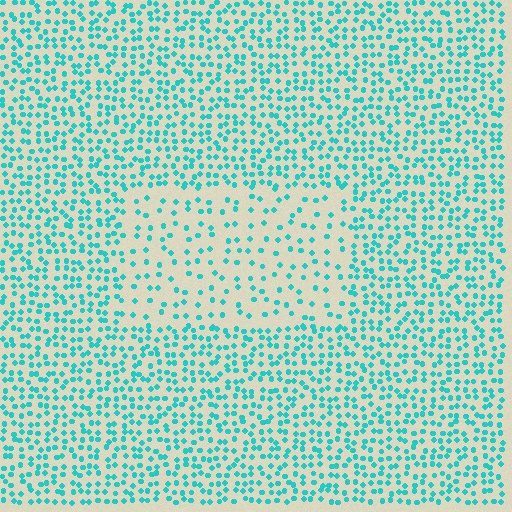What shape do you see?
I see a rectangle.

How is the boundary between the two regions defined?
The boundary is defined by a change in element density (approximately 2.3x ratio). All elements are the same color, size, and shape.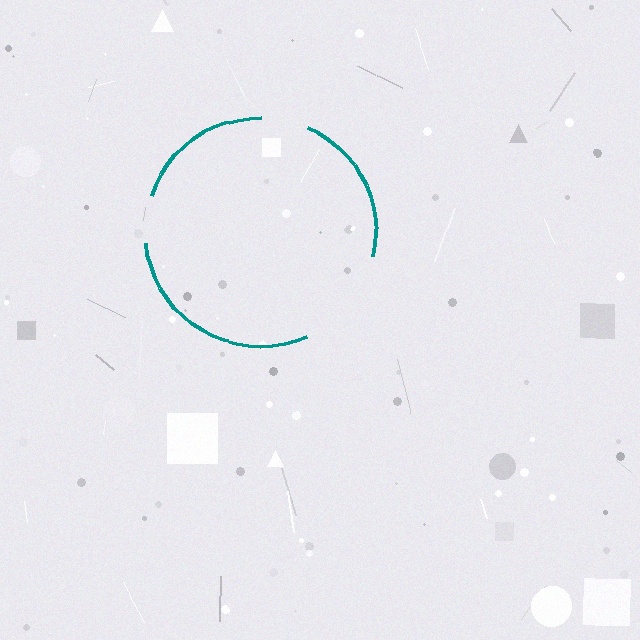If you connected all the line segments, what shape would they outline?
They would outline a circle.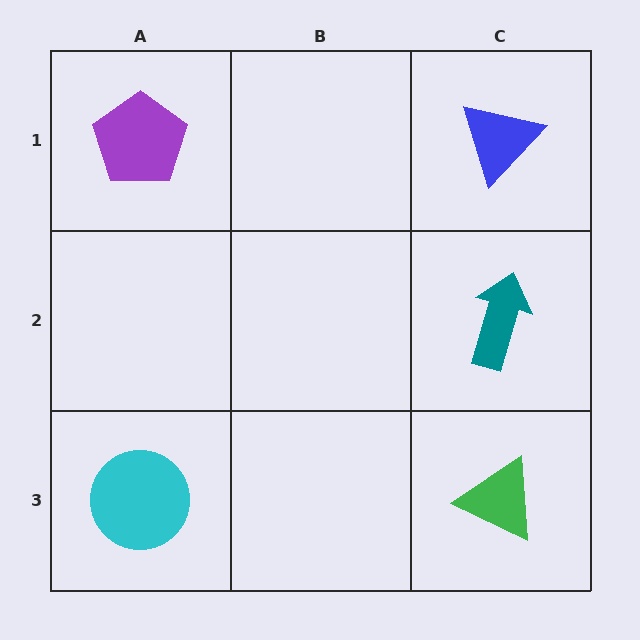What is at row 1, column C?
A blue triangle.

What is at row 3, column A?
A cyan circle.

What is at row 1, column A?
A purple pentagon.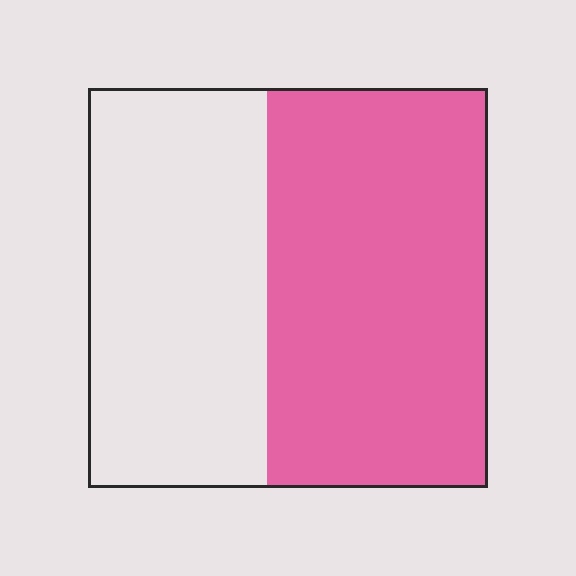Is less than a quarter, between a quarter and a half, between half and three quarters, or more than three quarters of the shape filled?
Between half and three quarters.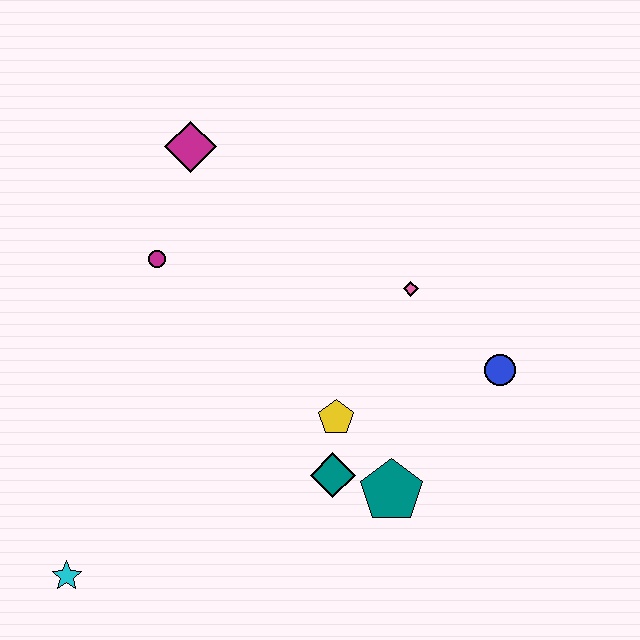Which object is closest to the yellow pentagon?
The teal diamond is closest to the yellow pentagon.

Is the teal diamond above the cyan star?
Yes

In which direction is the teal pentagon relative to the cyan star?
The teal pentagon is to the right of the cyan star.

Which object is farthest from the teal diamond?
The magenta diamond is farthest from the teal diamond.